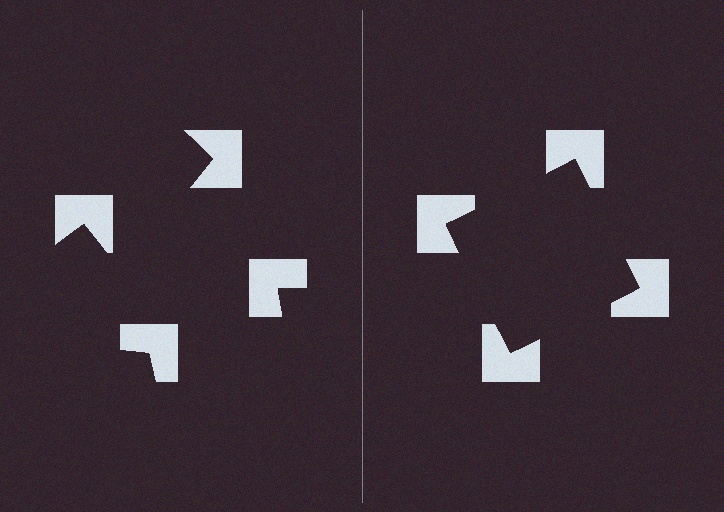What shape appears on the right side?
An illusory square.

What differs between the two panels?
The notched squares are positioned identically on both sides; only the wedge orientations differ. On the right they align to a square; on the left they are misaligned.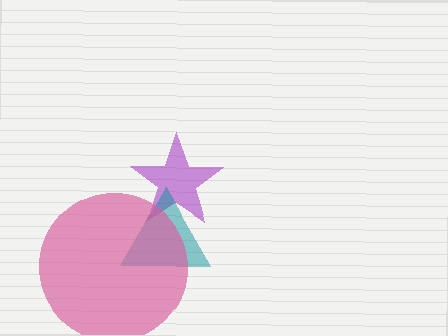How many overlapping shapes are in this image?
There are 3 overlapping shapes in the image.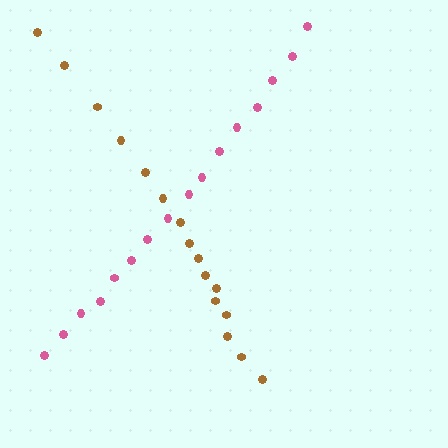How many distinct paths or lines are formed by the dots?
There are 2 distinct paths.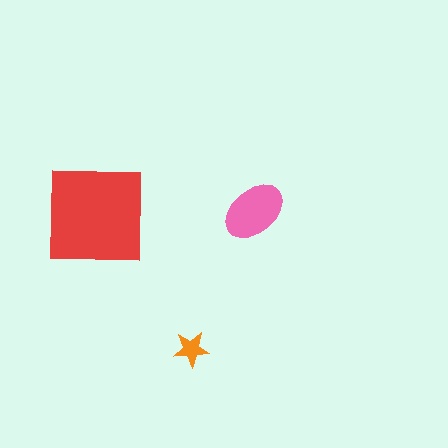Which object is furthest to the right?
The pink ellipse is rightmost.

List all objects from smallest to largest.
The orange star, the pink ellipse, the red square.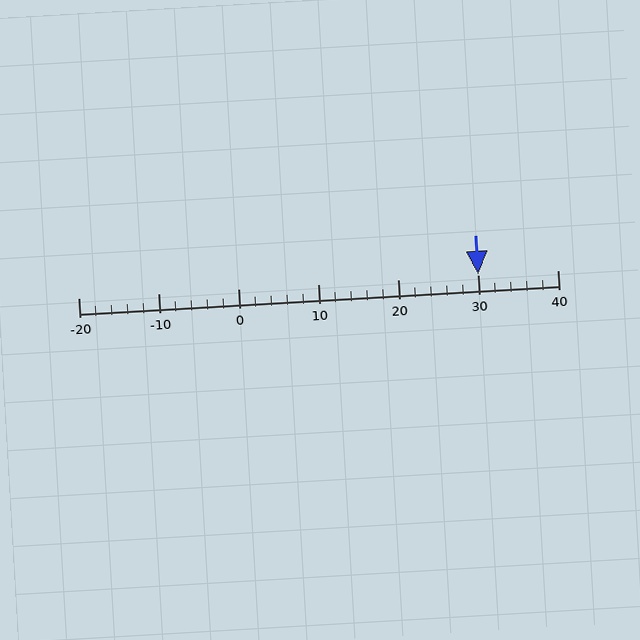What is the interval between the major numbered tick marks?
The major tick marks are spaced 10 units apart.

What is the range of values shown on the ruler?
The ruler shows values from -20 to 40.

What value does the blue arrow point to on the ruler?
The blue arrow points to approximately 30.